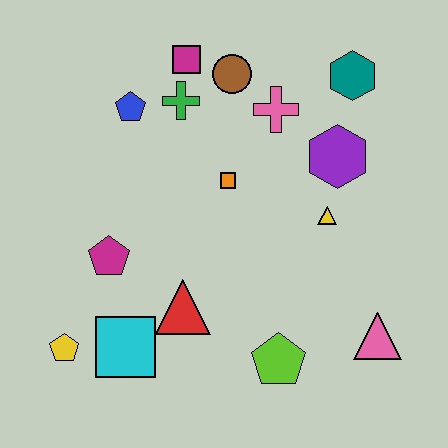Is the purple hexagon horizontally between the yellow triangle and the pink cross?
No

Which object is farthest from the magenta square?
The pink triangle is farthest from the magenta square.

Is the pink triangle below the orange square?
Yes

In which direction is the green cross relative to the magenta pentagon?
The green cross is above the magenta pentagon.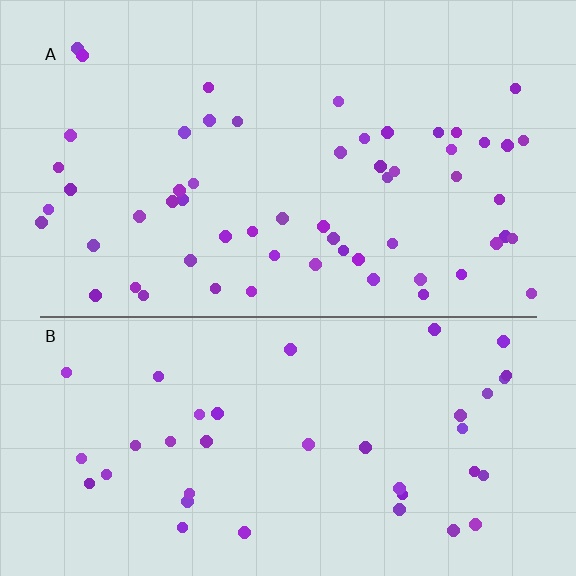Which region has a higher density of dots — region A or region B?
A (the top).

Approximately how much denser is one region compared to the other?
Approximately 1.4× — region A over region B.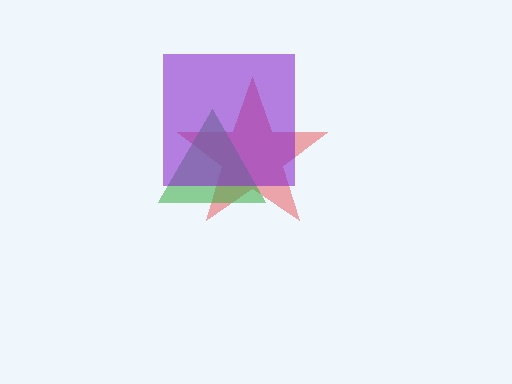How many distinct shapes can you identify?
There are 3 distinct shapes: a red star, a green triangle, a purple square.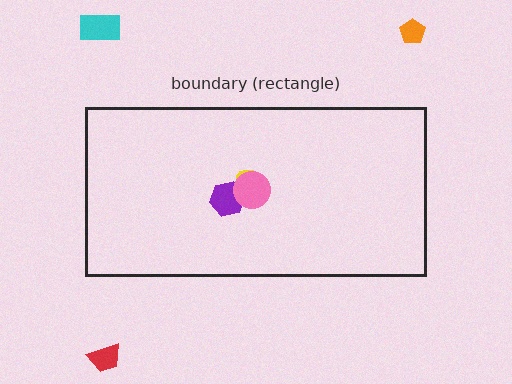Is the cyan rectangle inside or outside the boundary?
Outside.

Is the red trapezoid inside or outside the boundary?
Outside.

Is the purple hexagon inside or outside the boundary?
Inside.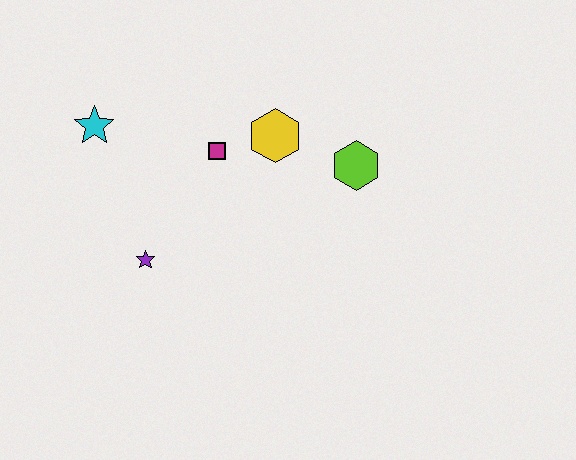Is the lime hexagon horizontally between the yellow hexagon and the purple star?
No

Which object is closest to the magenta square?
The yellow hexagon is closest to the magenta square.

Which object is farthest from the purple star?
The lime hexagon is farthest from the purple star.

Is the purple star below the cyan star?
Yes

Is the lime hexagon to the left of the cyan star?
No